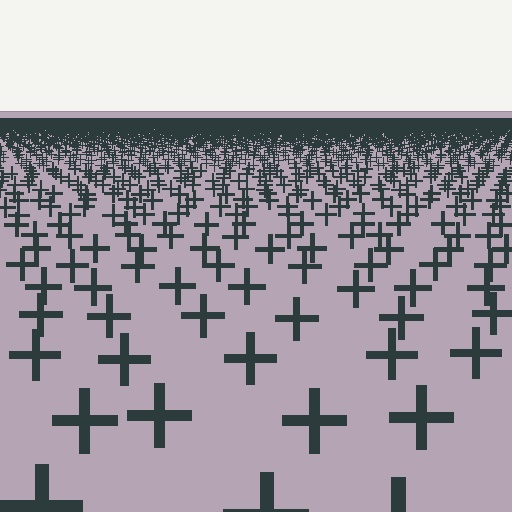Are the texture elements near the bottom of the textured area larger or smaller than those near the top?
Larger. Near the bottom, elements are closer to the viewer and appear at a bigger on-screen size.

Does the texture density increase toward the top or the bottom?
Density increases toward the top.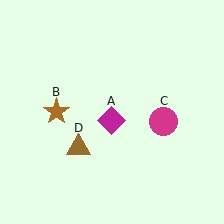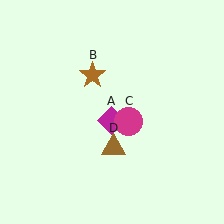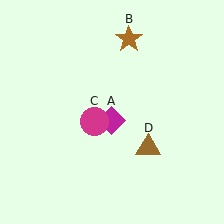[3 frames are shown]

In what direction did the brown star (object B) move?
The brown star (object B) moved up and to the right.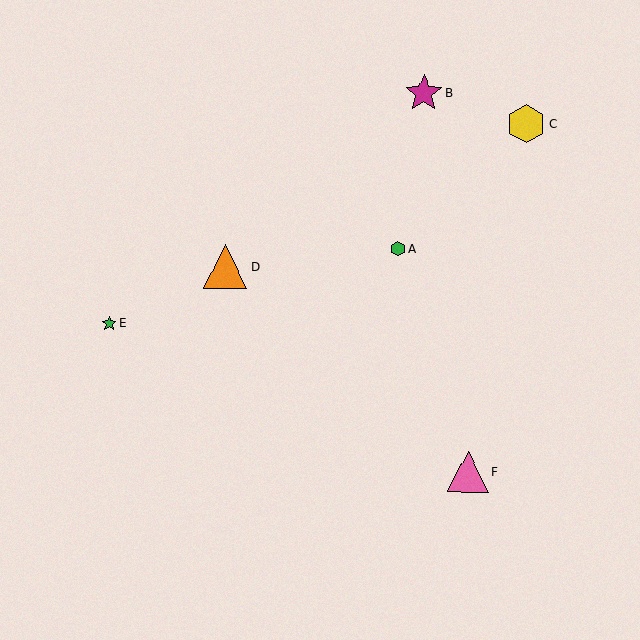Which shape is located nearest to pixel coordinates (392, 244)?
The green hexagon (labeled A) at (398, 248) is nearest to that location.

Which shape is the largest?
The orange triangle (labeled D) is the largest.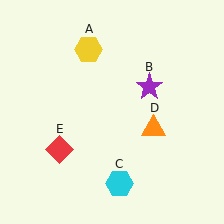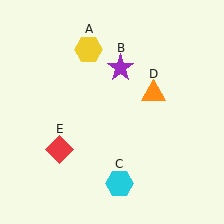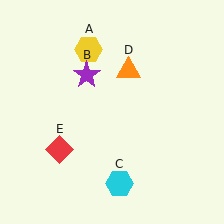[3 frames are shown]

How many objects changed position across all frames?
2 objects changed position: purple star (object B), orange triangle (object D).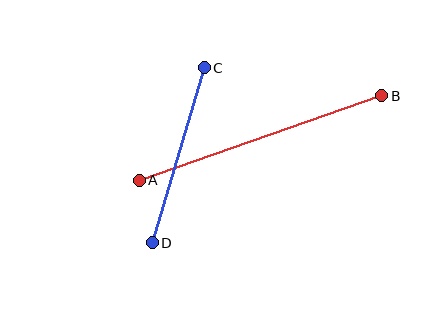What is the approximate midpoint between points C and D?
The midpoint is at approximately (178, 155) pixels.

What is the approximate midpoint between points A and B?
The midpoint is at approximately (260, 138) pixels.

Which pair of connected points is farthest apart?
Points A and B are farthest apart.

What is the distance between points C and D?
The distance is approximately 183 pixels.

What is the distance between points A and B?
The distance is approximately 257 pixels.